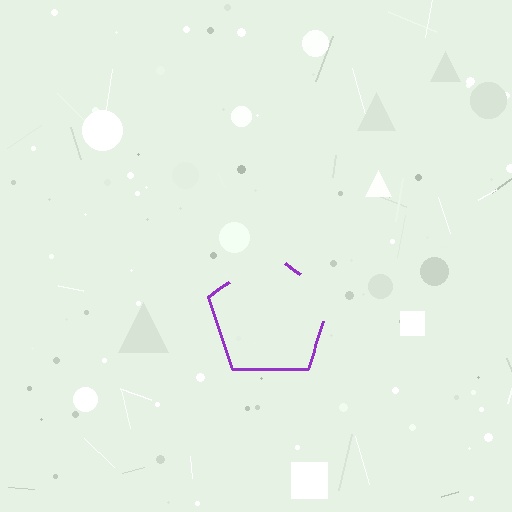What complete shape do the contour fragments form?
The contour fragments form a pentagon.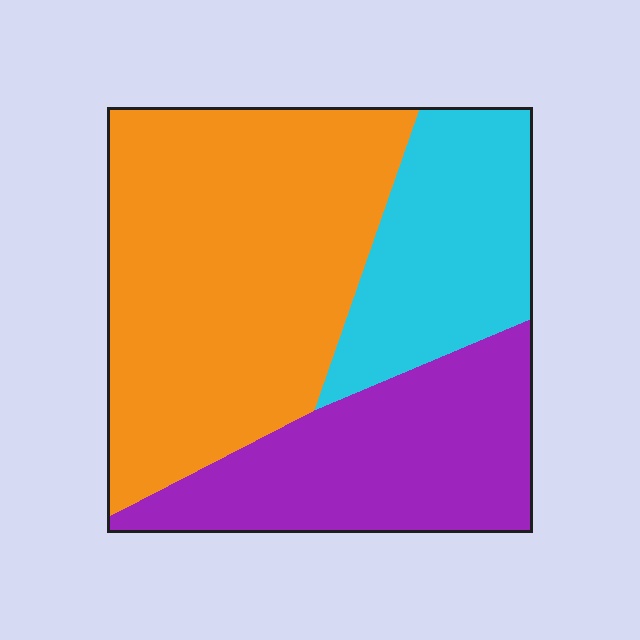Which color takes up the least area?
Cyan, at roughly 20%.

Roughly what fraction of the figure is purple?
Purple takes up about one quarter (1/4) of the figure.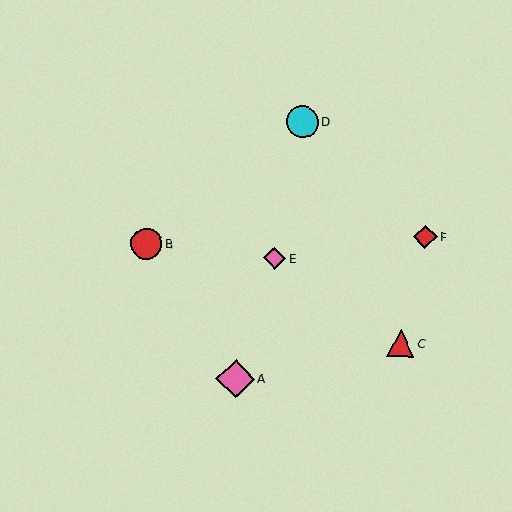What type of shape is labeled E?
Shape E is a pink diamond.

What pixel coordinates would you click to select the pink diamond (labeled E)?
Click at (275, 258) to select the pink diamond E.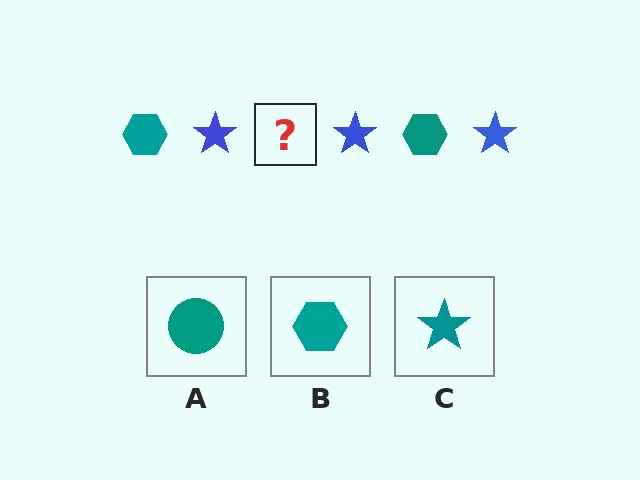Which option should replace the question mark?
Option B.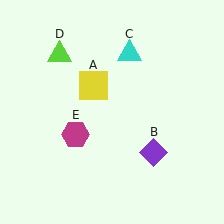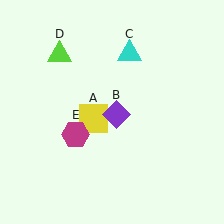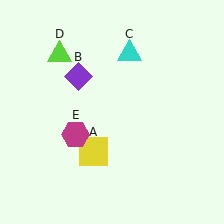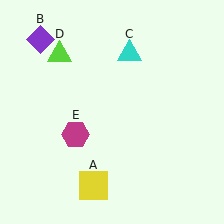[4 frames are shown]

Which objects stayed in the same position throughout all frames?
Cyan triangle (object C) and lime triangle (object D) and magenta hexagon (object E) remained stationary.